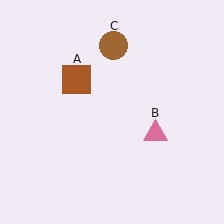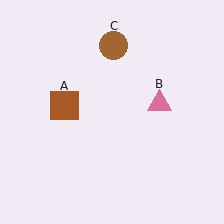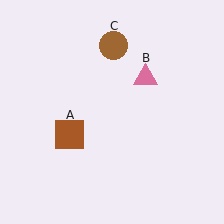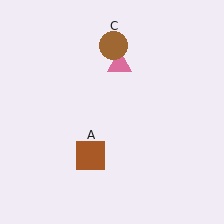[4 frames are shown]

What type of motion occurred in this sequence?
The brown square (object A), pink triangle (object B) rotated counterclockwise around the center of the scene.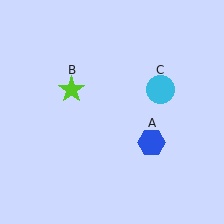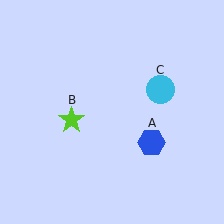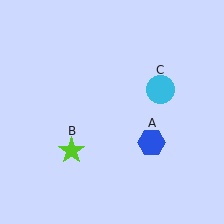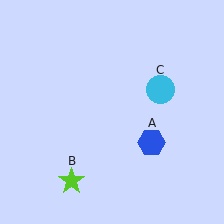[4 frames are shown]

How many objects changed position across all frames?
1 object changed position: lime star (object B).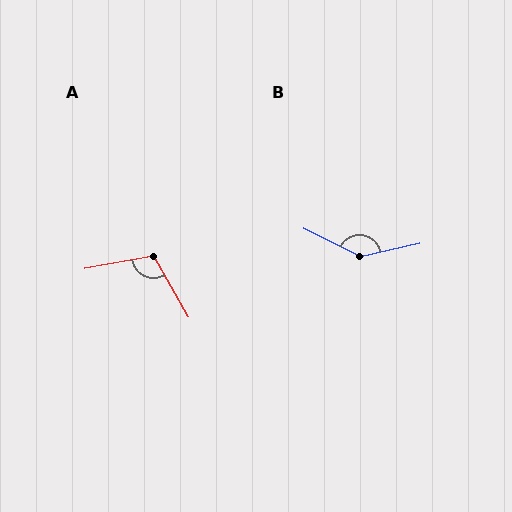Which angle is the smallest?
A, at approximately 110 degrees.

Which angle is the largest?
B, at approximately 141 degrees.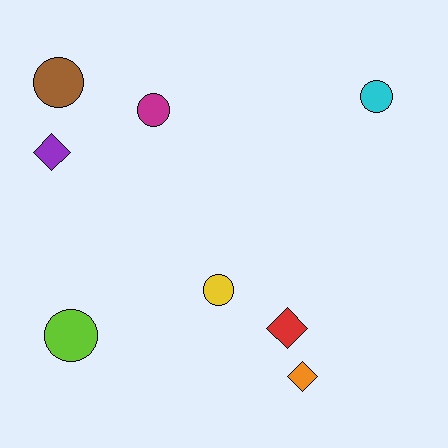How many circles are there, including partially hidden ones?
There are 5 circles.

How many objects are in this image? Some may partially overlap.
There are 8 objects.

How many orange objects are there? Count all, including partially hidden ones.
There is 1 orange object.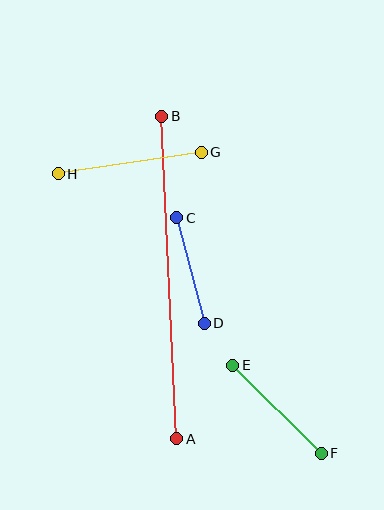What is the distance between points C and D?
The distance is approximately 109 pixels.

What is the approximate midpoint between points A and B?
The midpoint is at approximately (169, 277) pixels.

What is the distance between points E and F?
The distance is approximately 124 pixels.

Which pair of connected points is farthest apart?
Points A and B are farthest apart.